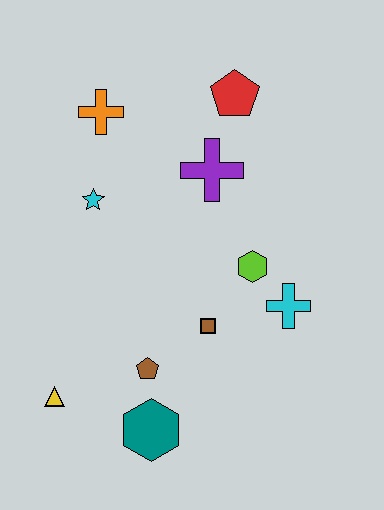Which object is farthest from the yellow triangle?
The red pentagon is farthest from the yellow triangle.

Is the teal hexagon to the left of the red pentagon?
Yes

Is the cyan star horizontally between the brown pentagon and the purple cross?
No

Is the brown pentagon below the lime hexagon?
Yes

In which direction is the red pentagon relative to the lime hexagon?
The red pentagon is above the lime hexagon.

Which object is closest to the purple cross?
The red pentagon is closest to the purple cross.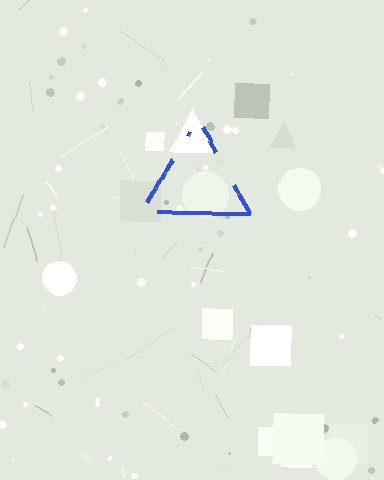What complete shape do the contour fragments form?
The contour fragments form a triangle.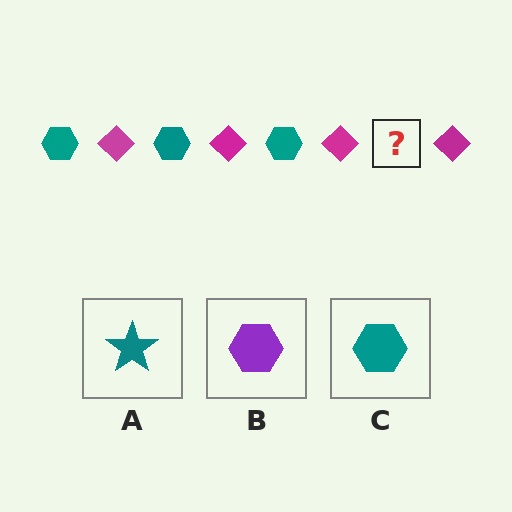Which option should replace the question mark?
Option C.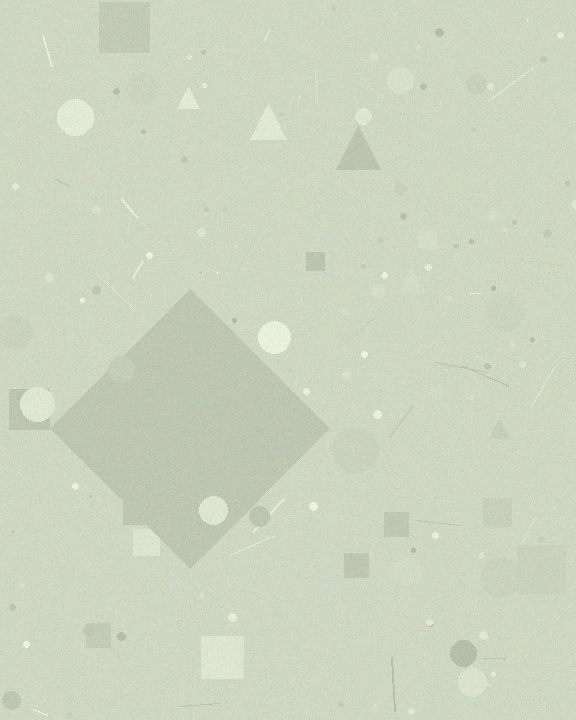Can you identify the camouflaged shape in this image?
The camouflaged shape is a diamond.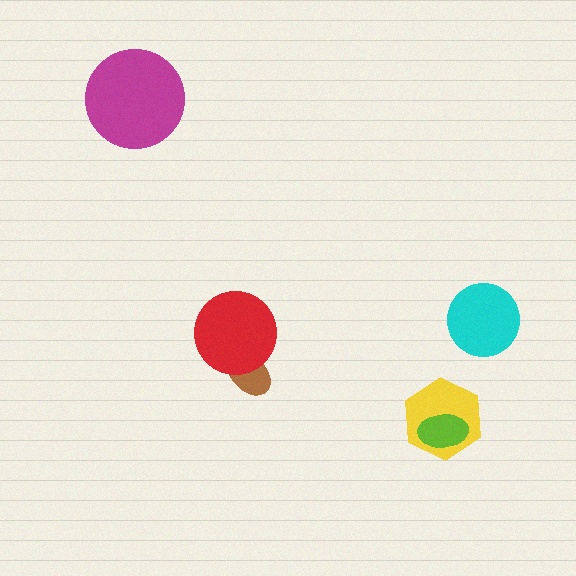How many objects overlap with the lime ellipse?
1 object overlaps with the lime ellipse.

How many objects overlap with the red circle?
1 object overlaps with the red circle.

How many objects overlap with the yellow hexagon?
1 object overlaps with the yellow hexagon.